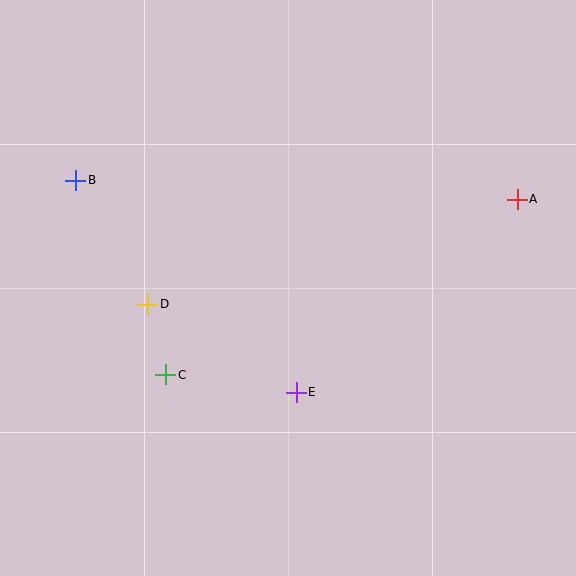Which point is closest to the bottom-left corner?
Point C is closest to the bottom-left corner.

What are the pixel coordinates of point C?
Point C is at (166, 375).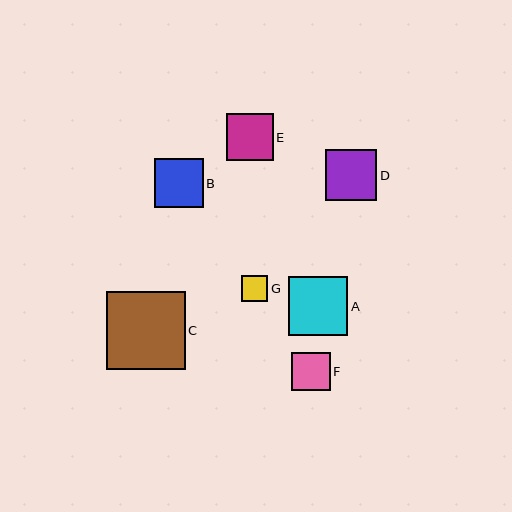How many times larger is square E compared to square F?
Square E is approximately 1.2 times the size of square F.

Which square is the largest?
Square C is the largest with a size of approximately 79 pixels.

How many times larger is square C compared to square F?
Square C is approximately 2.0 times the size of square F.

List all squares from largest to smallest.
From largest to smallest: C, A, D, B, E, F, G.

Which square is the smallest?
Square G is the smallest with a size of approximately 27 pixels.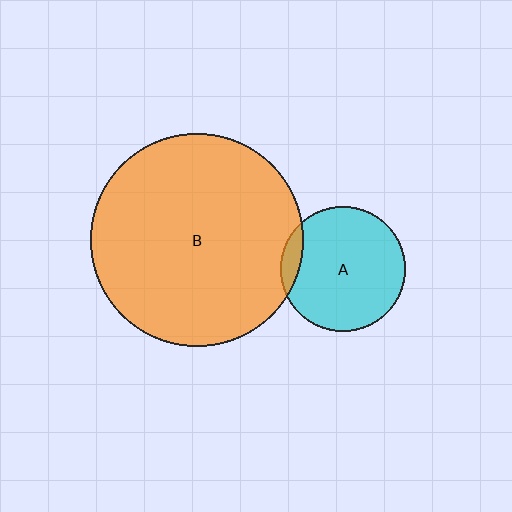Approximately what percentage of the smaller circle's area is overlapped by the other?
Approximately 10%.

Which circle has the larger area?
Circle B (orange).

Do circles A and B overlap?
Yes.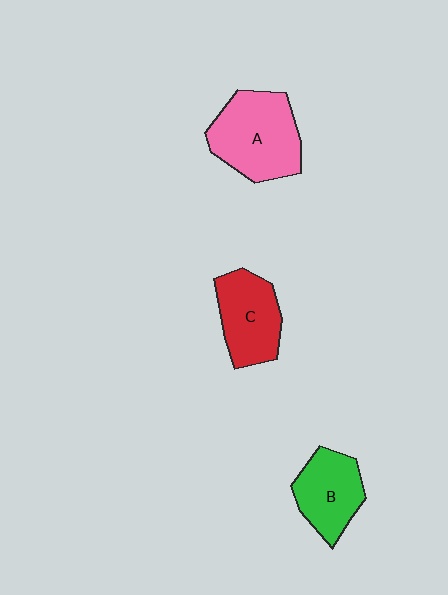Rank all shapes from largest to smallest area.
From largest to smallest: A (pink), C (red), B (green).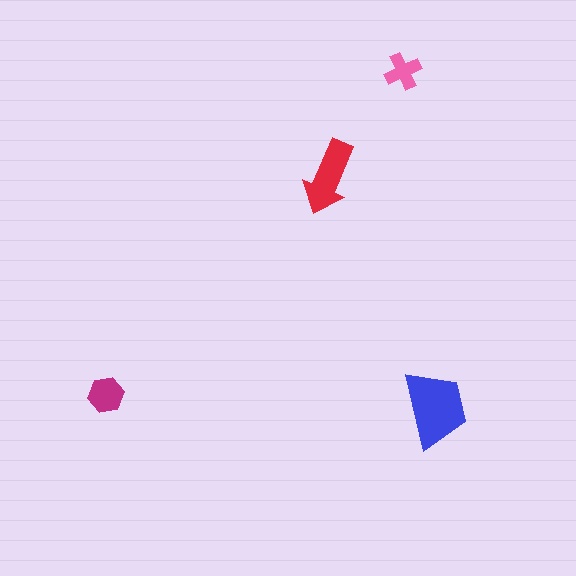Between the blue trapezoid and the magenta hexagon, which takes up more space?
The blue trapezoid.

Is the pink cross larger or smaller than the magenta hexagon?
Smaller.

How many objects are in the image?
There are 4 objects in the image.